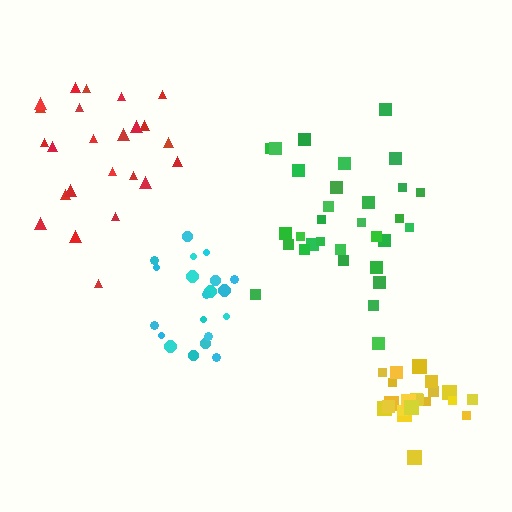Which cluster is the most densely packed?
Yellow.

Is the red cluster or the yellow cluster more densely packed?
Yellow.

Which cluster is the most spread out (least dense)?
Green.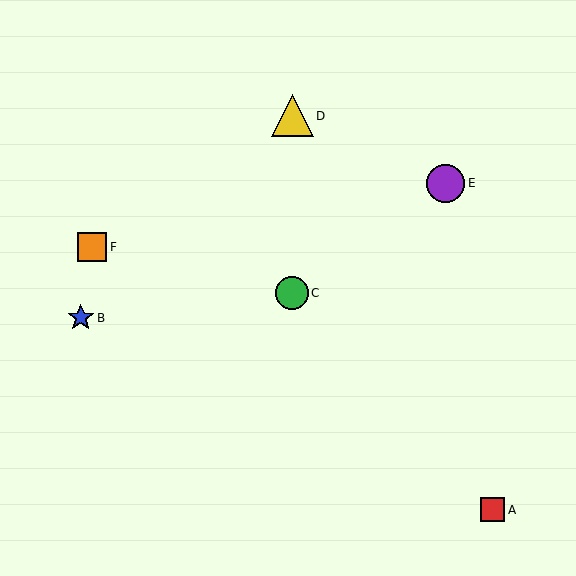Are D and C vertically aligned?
Yes, both are at x≈292.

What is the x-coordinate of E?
Object E is at x≈446.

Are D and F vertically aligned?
No, D is at x≈292 and F is at x≈92.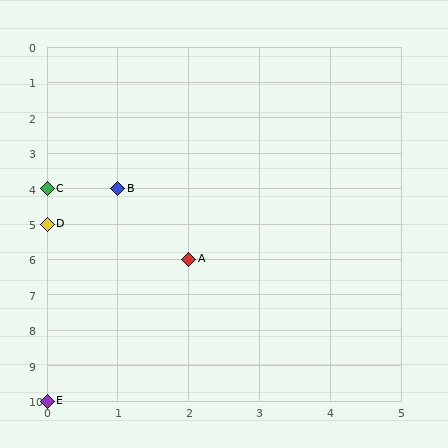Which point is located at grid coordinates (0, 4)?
Point C is at (0, 4).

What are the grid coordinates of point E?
Point E is at grid coordinates (0, 10).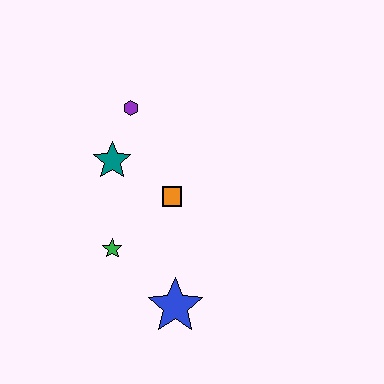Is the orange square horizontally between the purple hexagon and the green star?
No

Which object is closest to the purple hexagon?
The teal star is closest to the purple hexagon.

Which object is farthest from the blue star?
The purple hexagon is farthest from the blue star.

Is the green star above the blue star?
Yes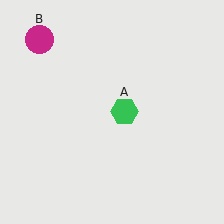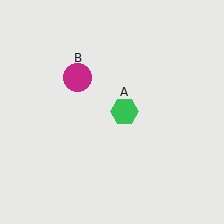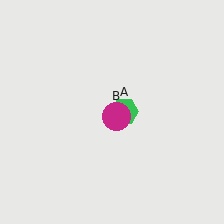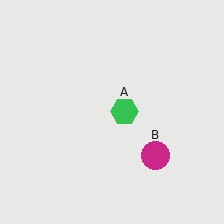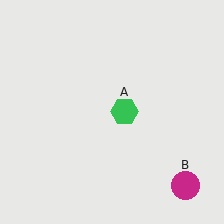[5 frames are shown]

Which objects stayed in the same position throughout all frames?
Green hexagon (object A) remained stationary.